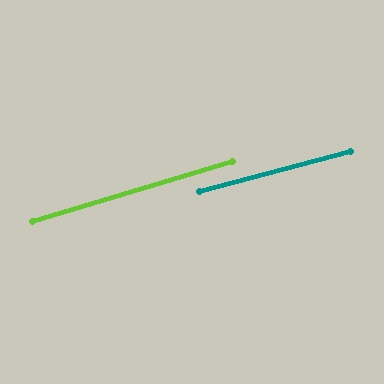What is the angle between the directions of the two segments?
Approximately 2 degrees.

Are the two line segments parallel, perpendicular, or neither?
Parallel — their directions differ by only 2.0°.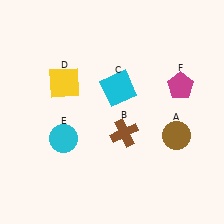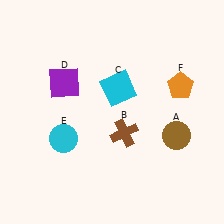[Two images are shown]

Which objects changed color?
D changed from yellow to purple. F changed from magenta to orange.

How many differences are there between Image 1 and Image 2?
There are 2 differences between the two images.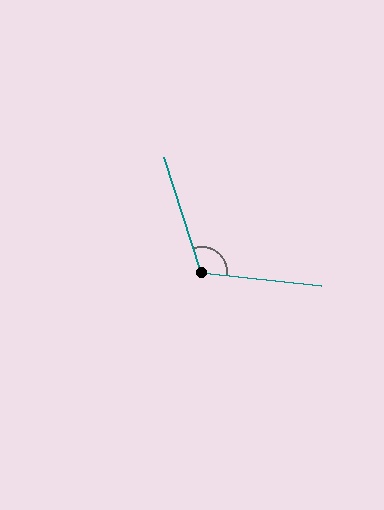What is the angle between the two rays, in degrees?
Approximately 114 degrees.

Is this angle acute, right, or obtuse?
It is obtuse.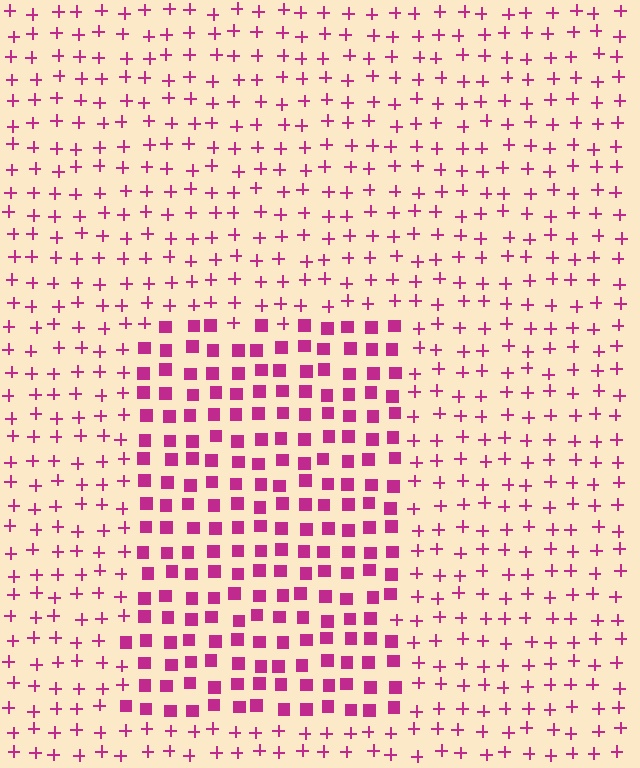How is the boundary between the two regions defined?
The boundary is defined by a change in element shape: squares inside vs. plus signs outside. All elements share the same color and spacing.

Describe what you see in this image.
The image is filled with small magenta elements arranged in a uniform grid. A rectangle-shaped region contains squares, while the surrounding area contains plus signs. The boundary is defined purely by the change in element shape.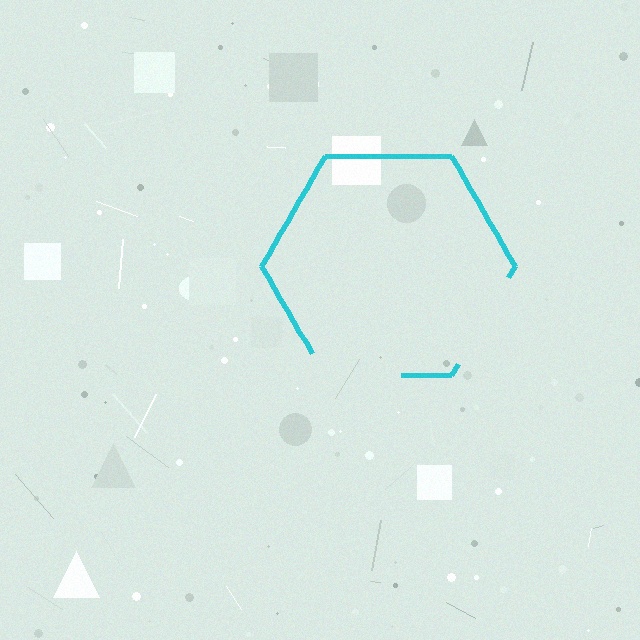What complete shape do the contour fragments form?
The contour fragments form a hexagon.